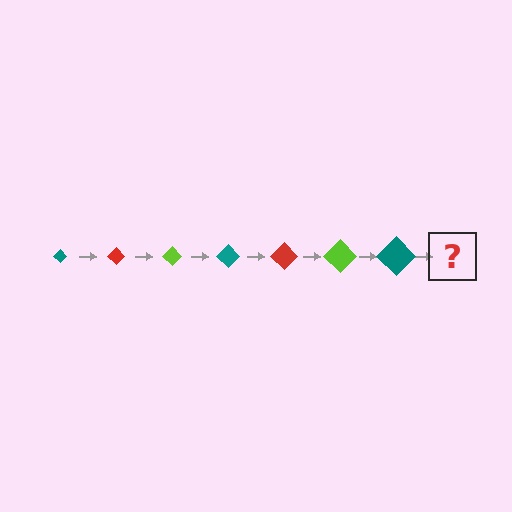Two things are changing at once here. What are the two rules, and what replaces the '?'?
The two rules are that the diamond grows larger each step and the color cycles through teal, red, and lime. The '?' should be a red diamond, larger than the previous one.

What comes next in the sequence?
The next element should be a red diamond, larger than the previous one.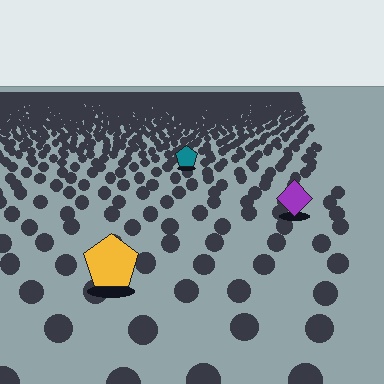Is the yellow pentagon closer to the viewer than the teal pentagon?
Yes. The yellow pentagon is closer — you can tell from the texture gradient: the ground texture is coarser near it.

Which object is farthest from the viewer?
The teal pentagon is farthest from the viewer. It appears smaller and the ground texture around it is denser.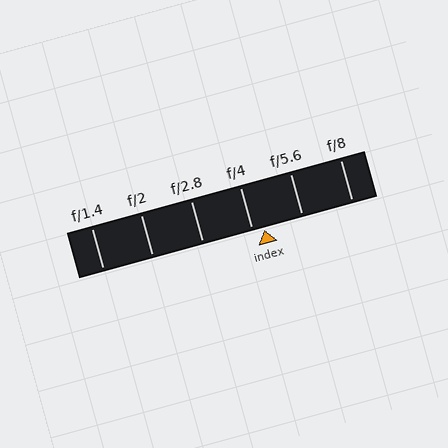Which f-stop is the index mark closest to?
The index mark is closest to f/4.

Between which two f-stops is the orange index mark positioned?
The index mark is between f/4 and f/5.6.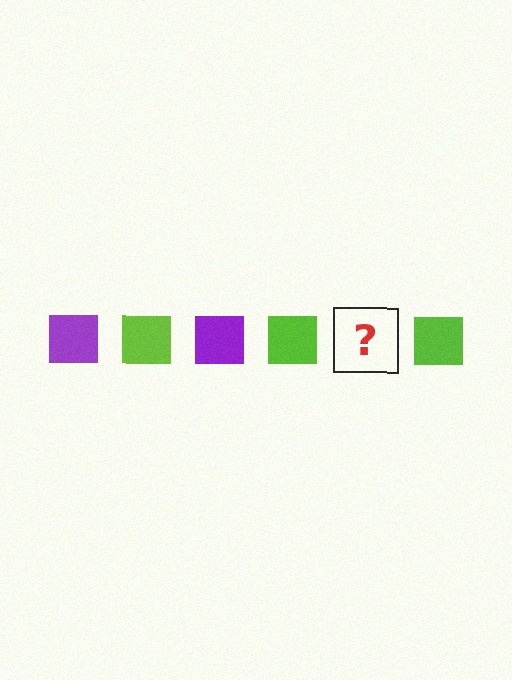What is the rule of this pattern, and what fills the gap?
The rule is that the pattern cycles through purple, lime squares. The gap should be filled with a purple square.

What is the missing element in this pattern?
The missing element is a purple square.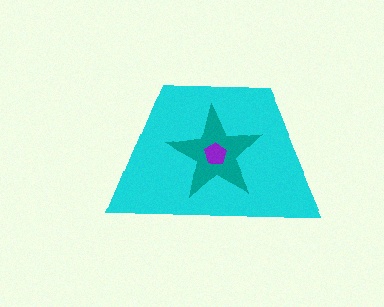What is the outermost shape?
The cyan trapezoid.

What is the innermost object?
The purple pentagon.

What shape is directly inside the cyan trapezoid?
The teal star.